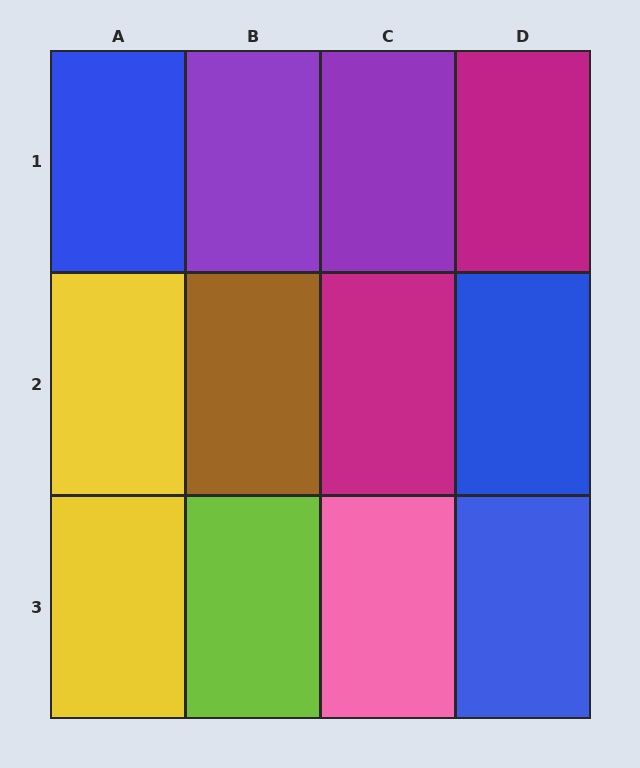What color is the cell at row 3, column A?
Yellow.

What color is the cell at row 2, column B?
Brown.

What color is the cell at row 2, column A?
Yellow.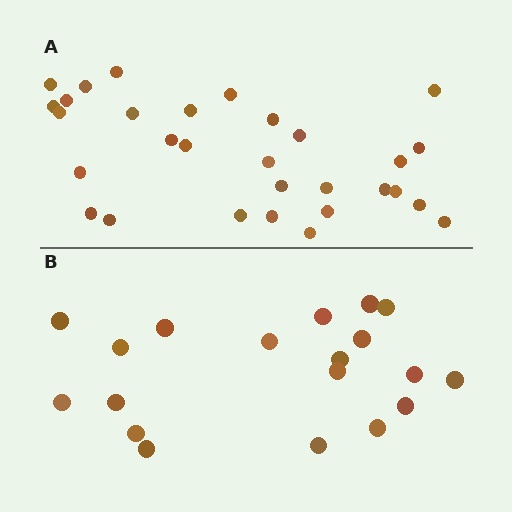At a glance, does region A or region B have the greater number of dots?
Region A (the top region) has more dots.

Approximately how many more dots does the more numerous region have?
Region A has roughly 12 or so more dots than region B.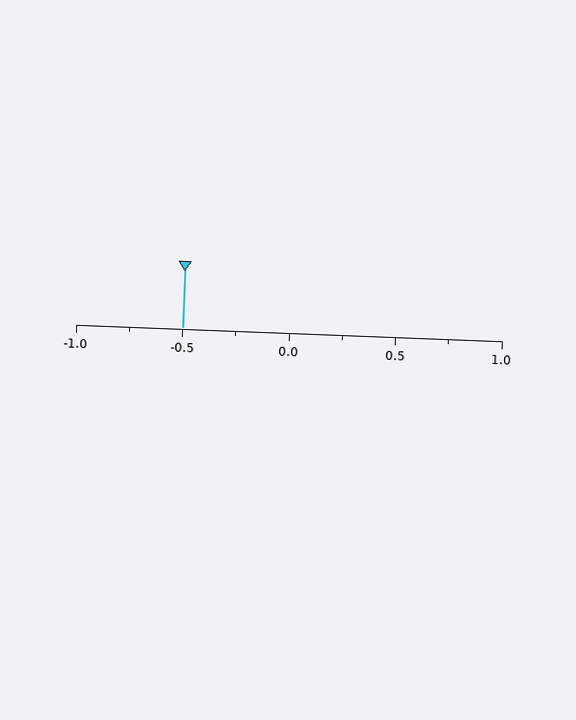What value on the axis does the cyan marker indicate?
The marker indicates approximately -0.5.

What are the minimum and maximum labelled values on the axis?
The axis runs from -1.0 to 1.0.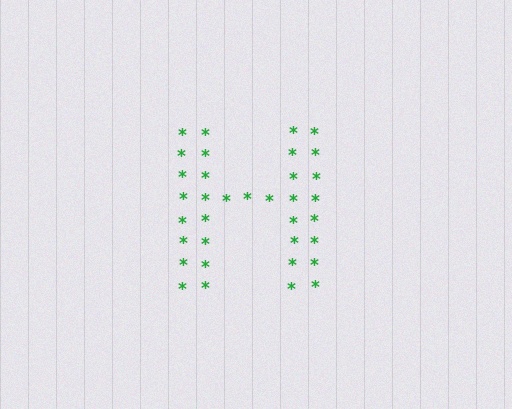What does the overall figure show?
The overall figure shows the letter H.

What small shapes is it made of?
It is made of small asterisks.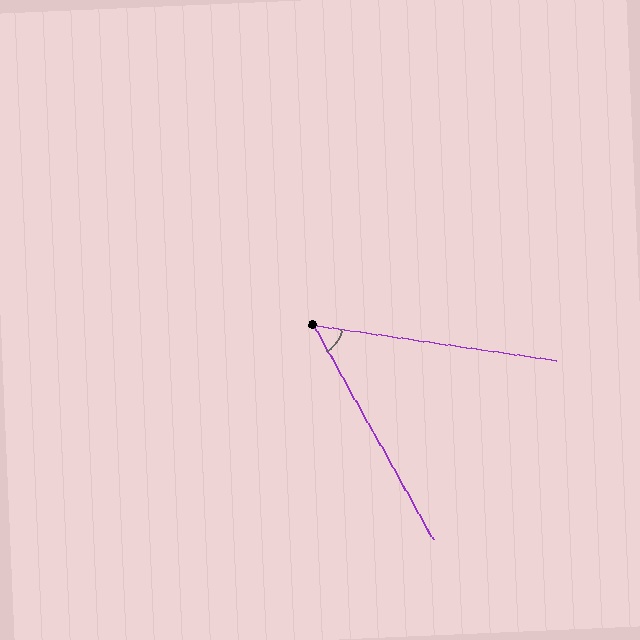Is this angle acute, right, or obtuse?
It is acute.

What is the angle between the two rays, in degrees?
Approximately 52 degrees.